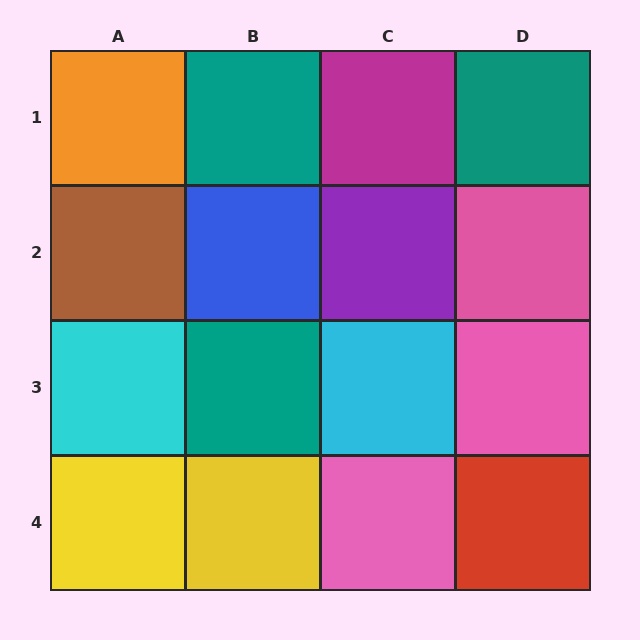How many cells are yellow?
2 cells are yellow.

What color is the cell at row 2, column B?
Blue.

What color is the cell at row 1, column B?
Teal.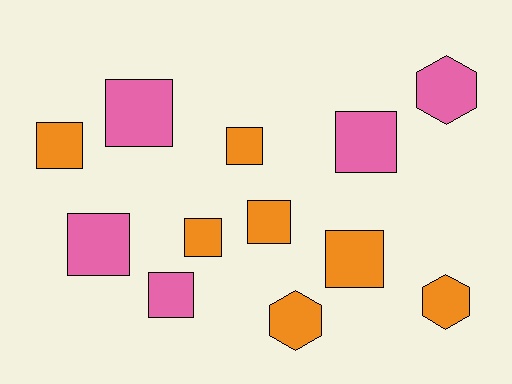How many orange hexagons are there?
There are 2 orange hexagons.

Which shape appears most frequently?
Square, with 9 objects.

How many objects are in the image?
There are 12 objects.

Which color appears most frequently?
Orange, with 7 objects.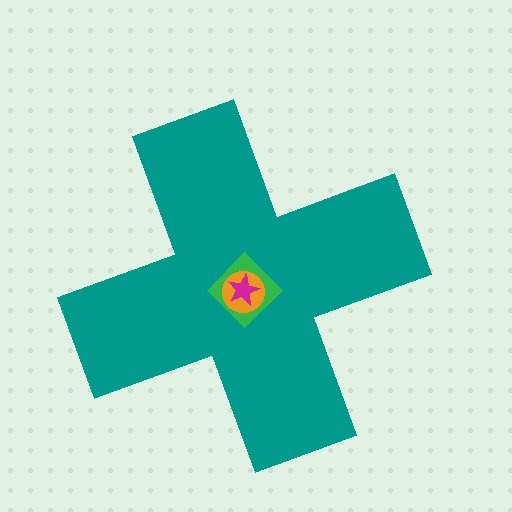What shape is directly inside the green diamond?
The orange circle.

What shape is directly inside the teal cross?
The green diamond.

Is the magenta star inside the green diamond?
Yes.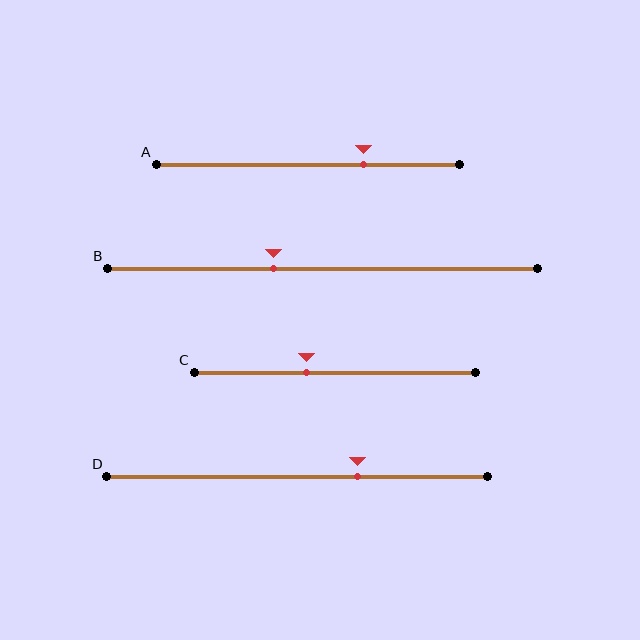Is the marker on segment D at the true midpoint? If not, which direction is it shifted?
No, the marker on segment D is shifted to the right by about 16% of the segment length.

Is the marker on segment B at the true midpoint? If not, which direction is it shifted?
No, the marker on segment B is shifted to the left by about 11% of the segment length.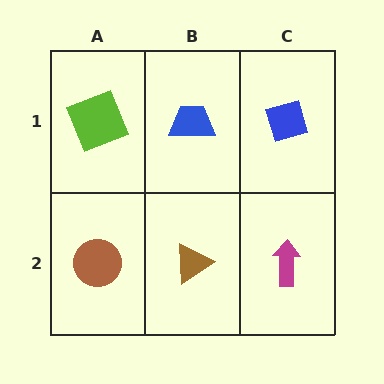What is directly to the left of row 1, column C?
A blue trapezoid.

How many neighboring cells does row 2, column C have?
2.